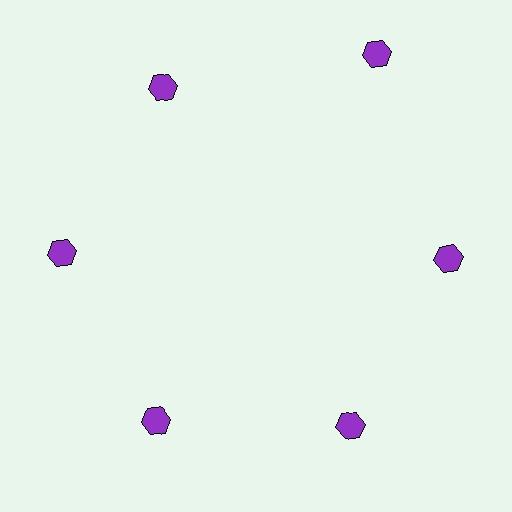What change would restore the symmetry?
The symmetry would be restored by moving it inward, back onto the ring so that all 6 hexagons sit at equal angles and equal distance from the center.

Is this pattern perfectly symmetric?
No. The 6 purple hexagons are arranged in a ring, but one element near the 1 o'clock position is pushed outward from the center, breaking the 6-fold rotational symmetry.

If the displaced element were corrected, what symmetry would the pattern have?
It would have 6-fold rotational symmetry — the pattern would map onto itself every 60 degrees.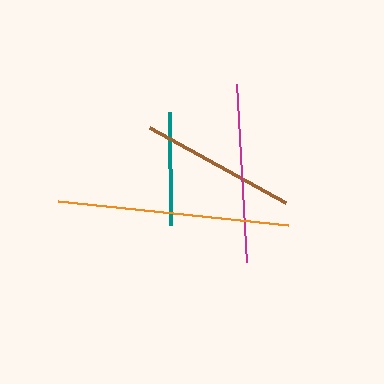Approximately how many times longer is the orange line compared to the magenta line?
The orange line is approximately 1.3 times the length of the magenta line.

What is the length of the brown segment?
The brown segment is approximately 155 pixels long.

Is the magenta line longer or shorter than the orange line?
The orange line is longer than the magenta line.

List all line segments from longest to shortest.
From longest to shortest: orange, magenta, brown, teal.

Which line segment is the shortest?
The teal line is the shortest at approximately 113 pixels.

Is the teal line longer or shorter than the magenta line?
The magenta line is longer than the teal line.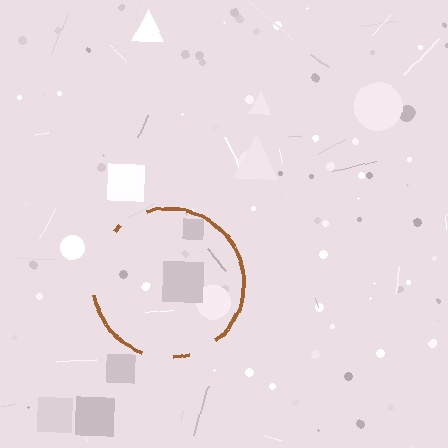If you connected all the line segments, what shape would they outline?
They would outline a circle.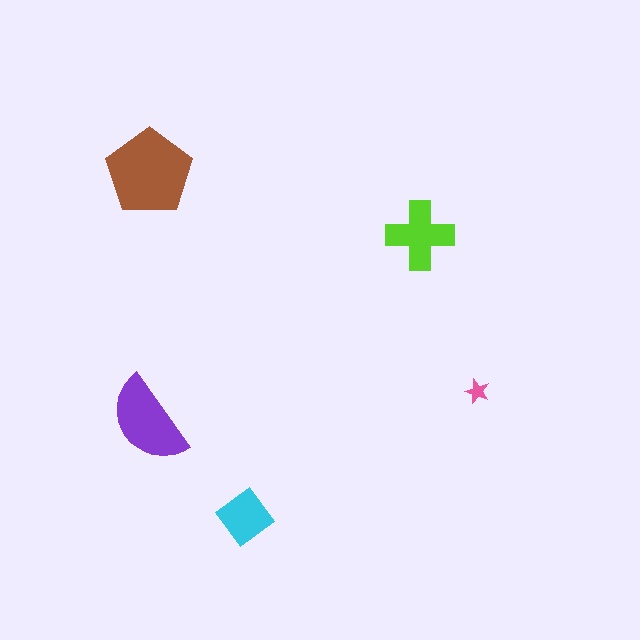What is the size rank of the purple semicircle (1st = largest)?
2nd.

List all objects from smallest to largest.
The pink star, the cyan diamond, the lime cross, the purple semicircle, the brown pentagon.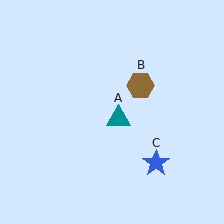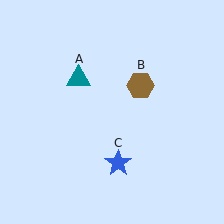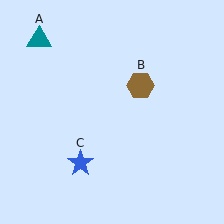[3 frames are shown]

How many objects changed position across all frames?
2 objects changed position: teal triangle (object A), blue star (object C).